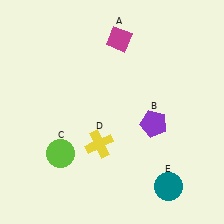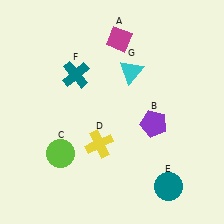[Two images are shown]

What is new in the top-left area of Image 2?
A teal cross (F) was added in the top-left area of Image 2.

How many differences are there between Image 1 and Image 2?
There are 2 differences between the two images.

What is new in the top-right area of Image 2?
A cyan triangle (G) was added in the top-right area of Image 2.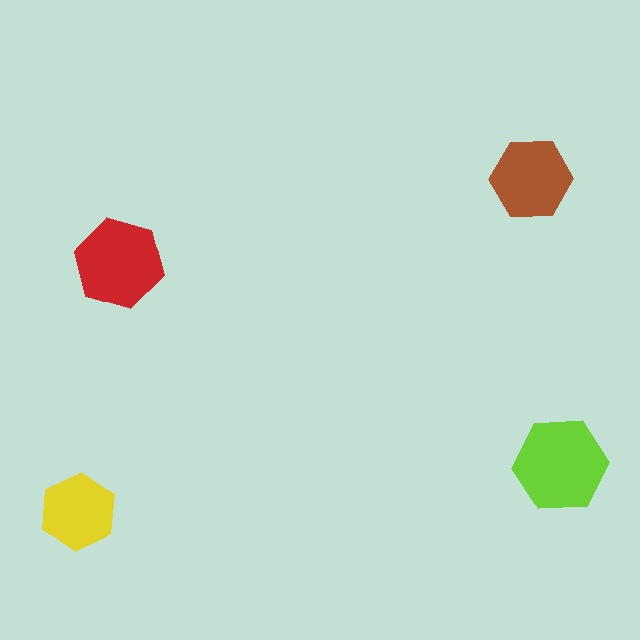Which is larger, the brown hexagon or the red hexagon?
The red one.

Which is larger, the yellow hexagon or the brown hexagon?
The brown one.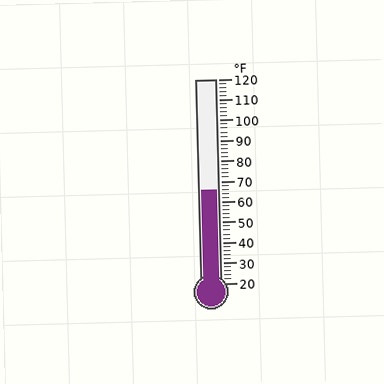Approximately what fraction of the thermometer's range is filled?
The thermometer is filled to approximately 45% of its range.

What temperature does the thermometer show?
The thermometer shows approximately 66°F.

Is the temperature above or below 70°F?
The temperature is below 70°F.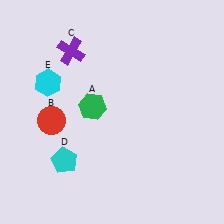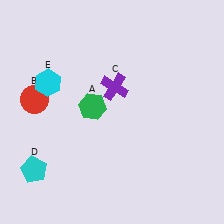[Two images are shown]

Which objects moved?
The objects that moved are: the red circle (B), the purple cross (C), the cyan pentagon (D).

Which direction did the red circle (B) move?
The red circle (B) moved up.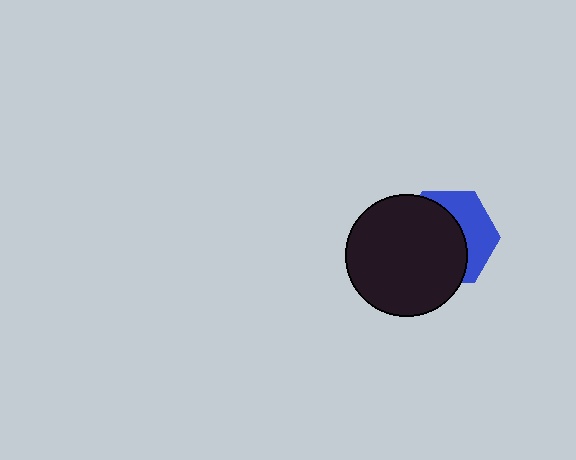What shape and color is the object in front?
The object in front is a black circle.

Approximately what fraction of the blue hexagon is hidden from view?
Roughly 61% of the blue hexagon is hidden behind the black circle.